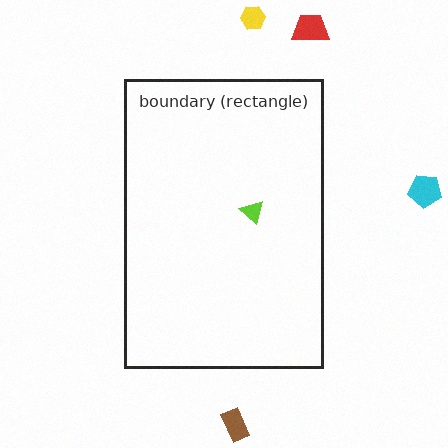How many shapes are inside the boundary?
1 inside, 4 outside.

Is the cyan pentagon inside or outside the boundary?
Outside.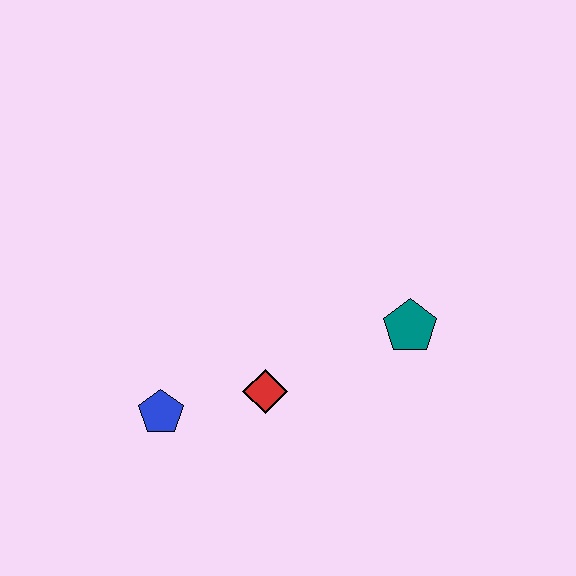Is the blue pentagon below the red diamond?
Yes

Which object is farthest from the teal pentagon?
The blue pentagon is farthest from the teal pentagon.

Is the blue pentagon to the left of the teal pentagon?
Yes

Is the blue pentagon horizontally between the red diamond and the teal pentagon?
No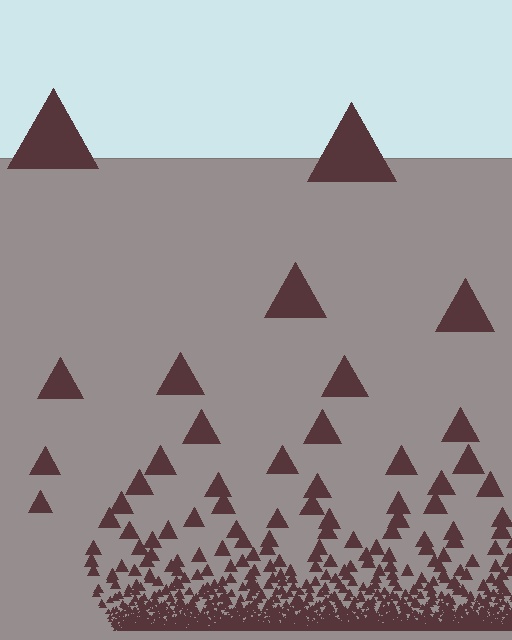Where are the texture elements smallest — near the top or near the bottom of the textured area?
Near the bottom.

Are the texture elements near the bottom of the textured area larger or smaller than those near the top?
Smaller. The gradient is inverted — elements near the bottom are smaller and denser.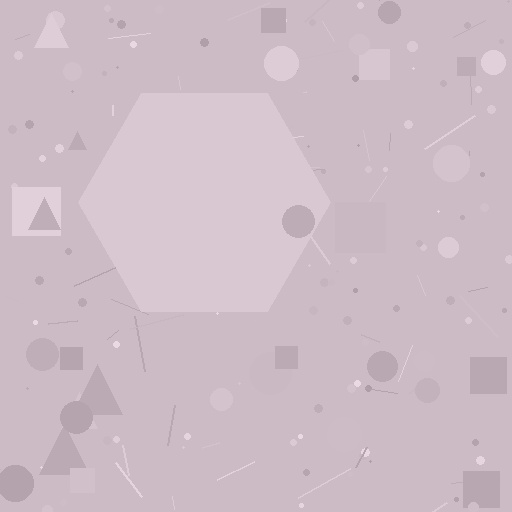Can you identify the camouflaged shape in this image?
The camouflaged shape is a hexagon.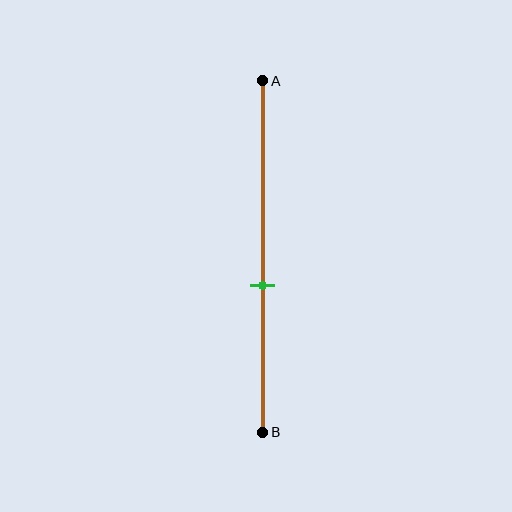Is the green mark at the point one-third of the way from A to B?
No, the mark is at about 60% from A, not at the 33% one-third point.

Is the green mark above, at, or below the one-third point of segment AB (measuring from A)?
The green mark is below the one-third point of segment AB.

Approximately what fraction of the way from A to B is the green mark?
The green mark is approximately 60% of the way from A to B.